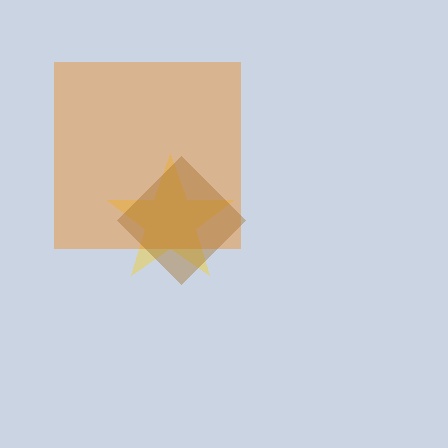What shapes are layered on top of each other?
The layered shapes are: a yellow star, an orange square, a brown diamond.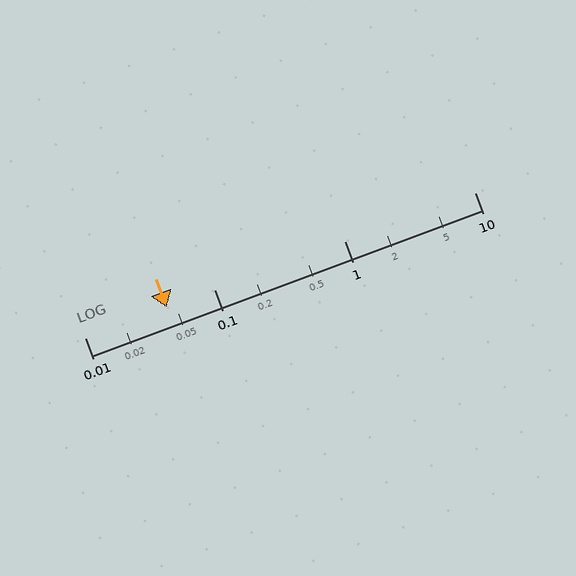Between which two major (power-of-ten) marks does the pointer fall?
The pointer is between 0.01 and 0.1.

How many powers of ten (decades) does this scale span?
The scale spans 3 decades, from 0.01 to 10.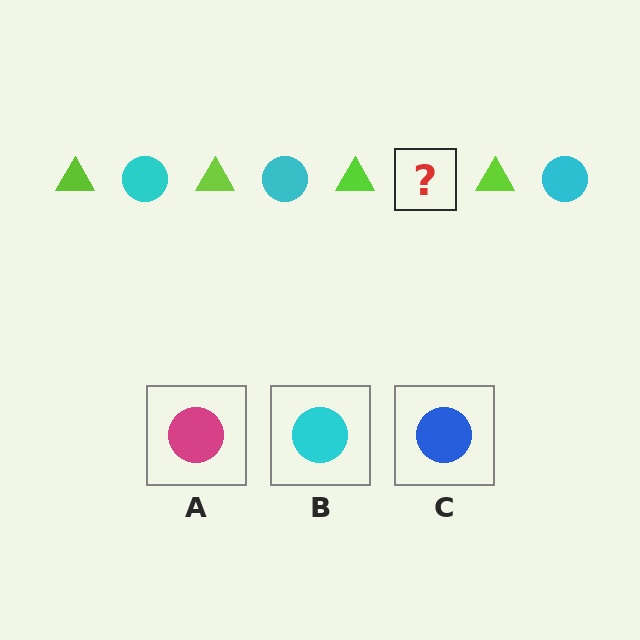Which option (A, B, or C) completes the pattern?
B.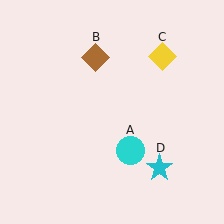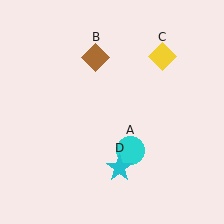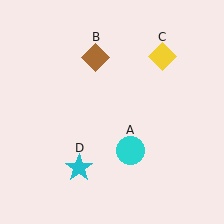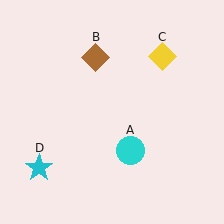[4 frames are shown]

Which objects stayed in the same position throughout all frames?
Cyan circle (object A) and brown diamond (object B) and yellow diamond (object C) remained stationary.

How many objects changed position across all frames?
1 object changed position: cyan star (object D).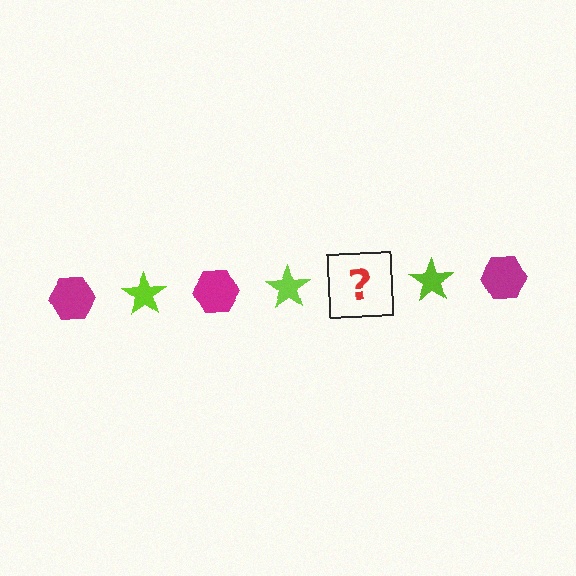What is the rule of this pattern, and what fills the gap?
The rule is that the pattern alternates between magenta hexagon and lime star. The gap should be filled with a magenta hexagon.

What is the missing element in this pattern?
The missing element is a magenta hexagon.